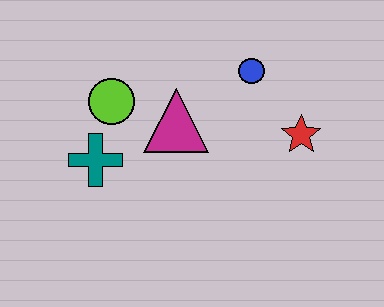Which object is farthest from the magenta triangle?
The red star is farthest from the magenta triangle.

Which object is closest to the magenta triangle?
The lime circle is closest to the magenta triangle.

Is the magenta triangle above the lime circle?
No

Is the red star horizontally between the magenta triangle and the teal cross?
No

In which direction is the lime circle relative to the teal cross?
The lime circle is above the teal cross.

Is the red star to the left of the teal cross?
No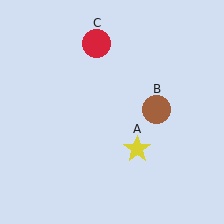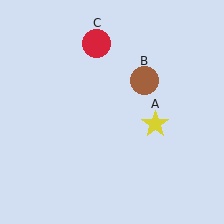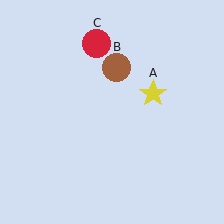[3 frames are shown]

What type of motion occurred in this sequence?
The yellow star (object A), brown circle (object B) rotated counterclockwise around the center of the scene.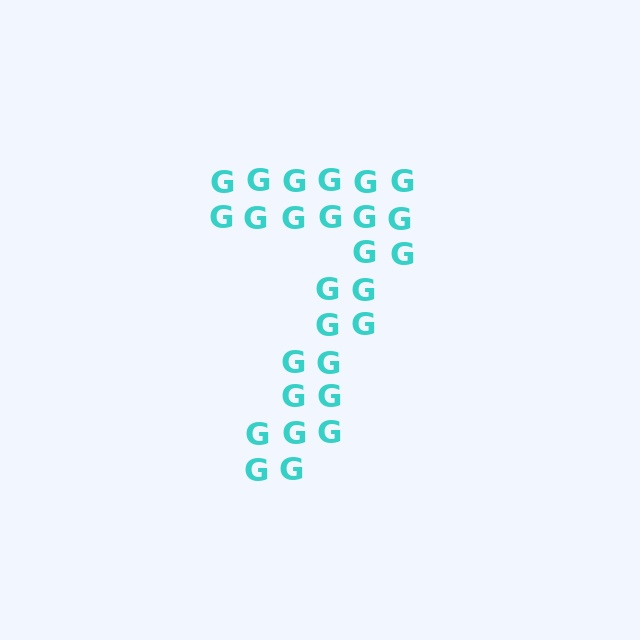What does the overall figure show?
The overall figure shows the digit 7.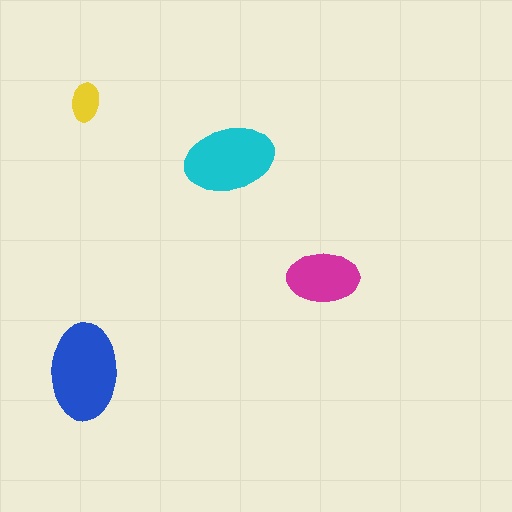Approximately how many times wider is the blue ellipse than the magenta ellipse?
About 1.5 times wider.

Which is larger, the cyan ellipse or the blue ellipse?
The blue one.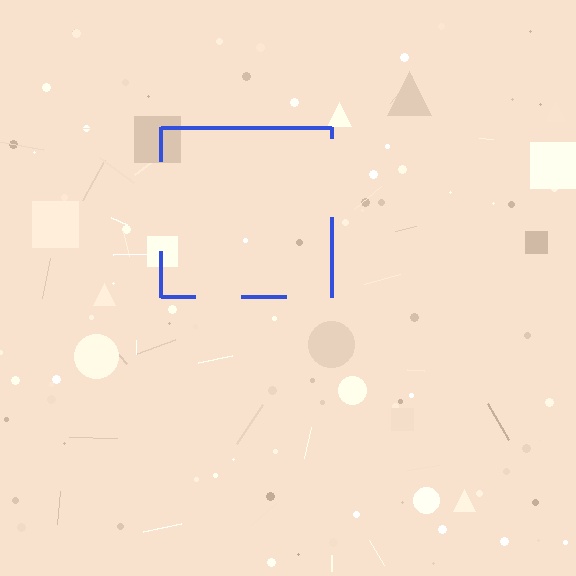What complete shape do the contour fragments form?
The contour fragments form a square.